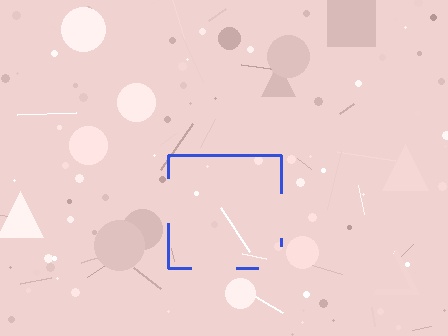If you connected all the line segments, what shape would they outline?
They would outline a square.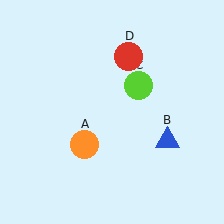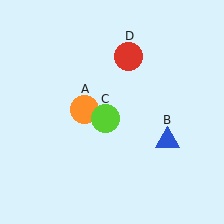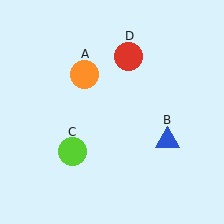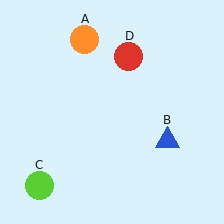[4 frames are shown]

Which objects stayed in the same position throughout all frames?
Blue triangle (object B) and red circle (object D) remained stationary.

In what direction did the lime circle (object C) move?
The lime circle (object C) moved down and to the left.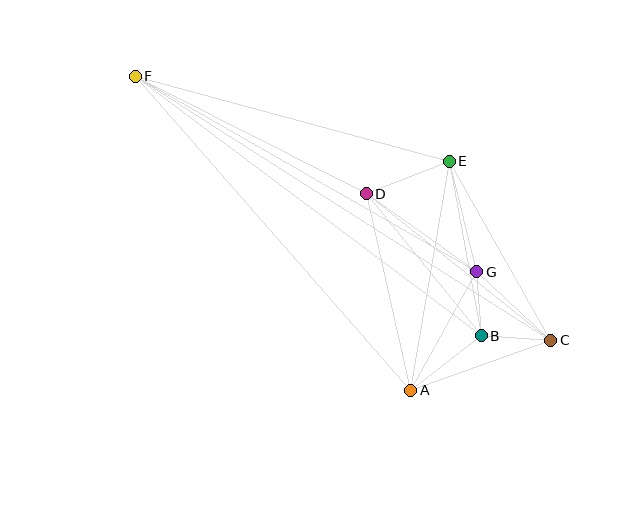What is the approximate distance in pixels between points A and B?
The distance between A and B is approximately 89 pixels.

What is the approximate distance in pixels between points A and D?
The distance between A and D is approximately 202 pixels.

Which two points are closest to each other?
Points B and G are closest to each other.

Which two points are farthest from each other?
Points C and F are farthest from each other.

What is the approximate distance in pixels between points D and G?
The distance between D and G is approximately 136 pixels.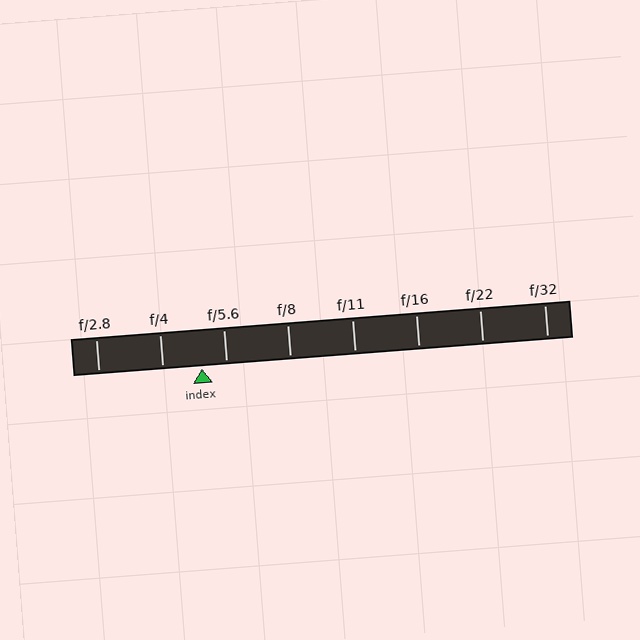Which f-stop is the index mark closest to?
The index mark is closest to f/5.6.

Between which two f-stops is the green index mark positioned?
The index mark is between f/4 and f/5.6.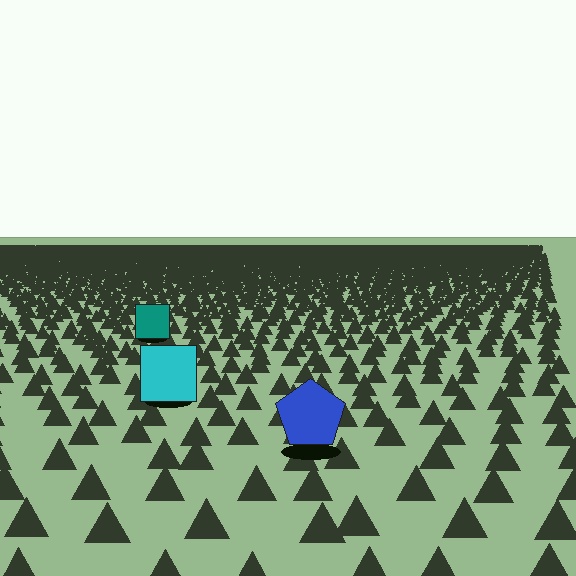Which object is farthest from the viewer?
The teal square is farthest from the viewer. It appears smaller and the ground texture around it is denser.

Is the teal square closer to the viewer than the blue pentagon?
No. The blue pentagon is closer — you can tell from the texture gradient: the ground texture is coarser near it.